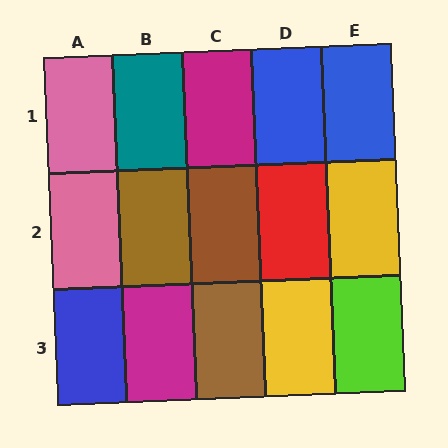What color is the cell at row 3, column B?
Magenta.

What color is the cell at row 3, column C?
Brown.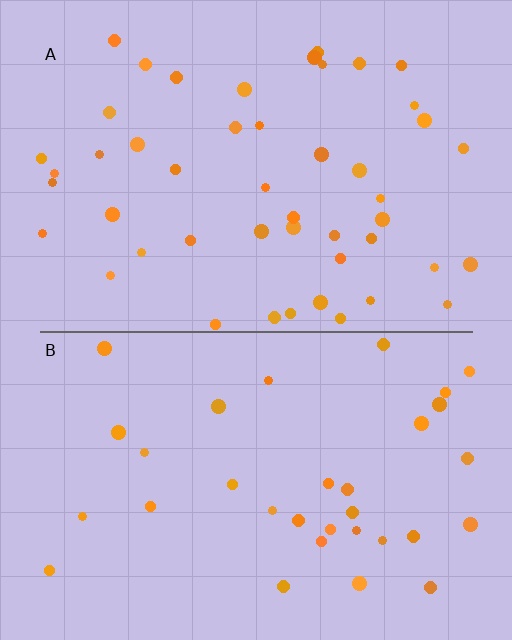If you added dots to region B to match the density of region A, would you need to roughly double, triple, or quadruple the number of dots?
Approximately double.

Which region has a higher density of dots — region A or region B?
A (the top).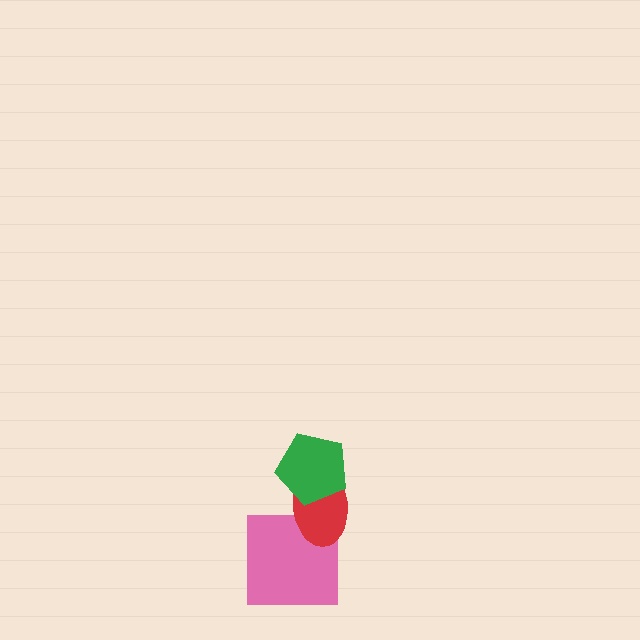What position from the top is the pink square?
The pink square is 3rd from the top.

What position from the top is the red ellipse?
The red ellipse is 2nd from the top.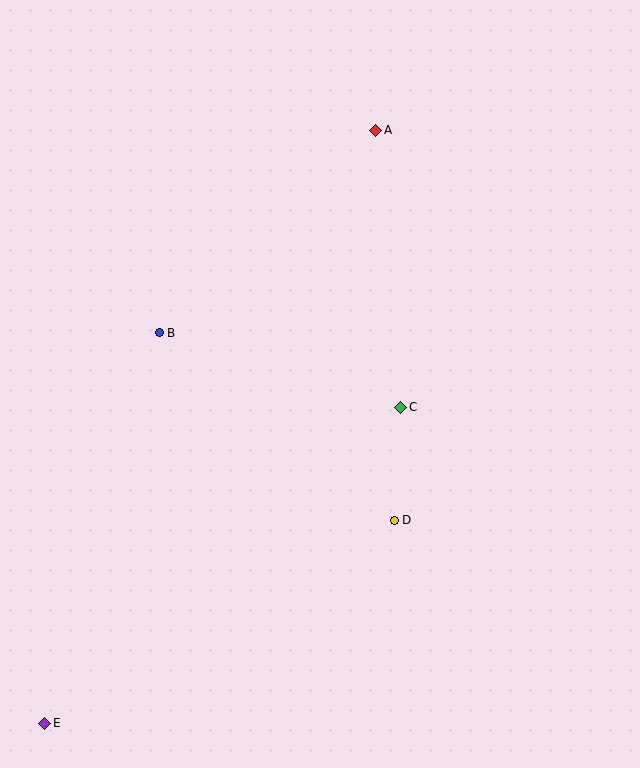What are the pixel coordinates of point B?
Point B is at (159, 333).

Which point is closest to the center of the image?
Point C at (401, 407) is closest to the center.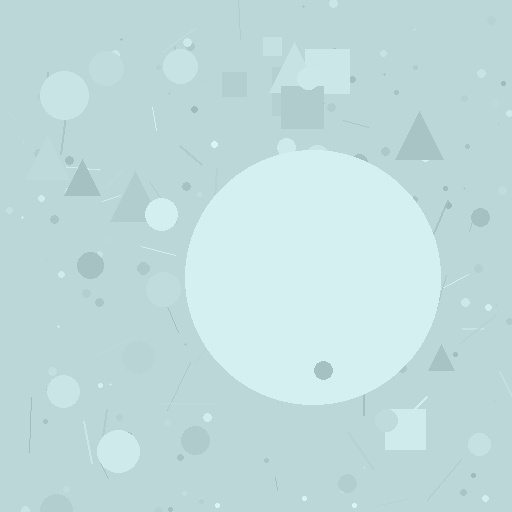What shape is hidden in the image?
A circle is hidden in the image.